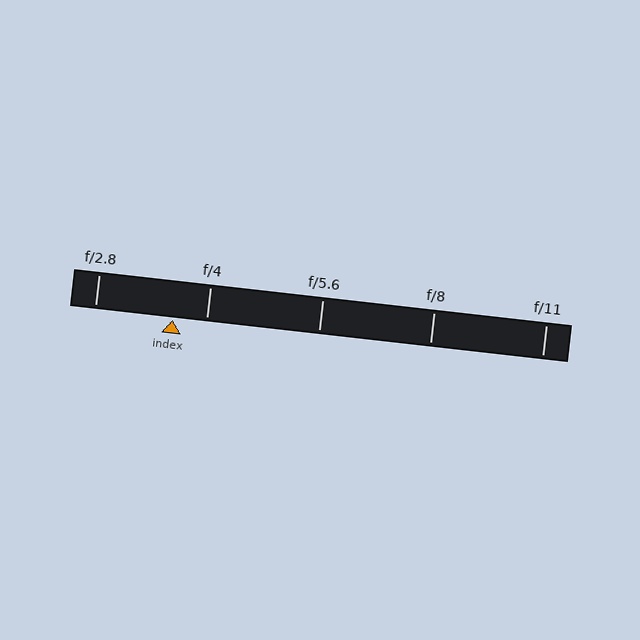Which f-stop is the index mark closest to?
The index mark is closest to f/4.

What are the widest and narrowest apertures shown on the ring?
The widest aperture shown is f/2.8 and the narrowest is f/11.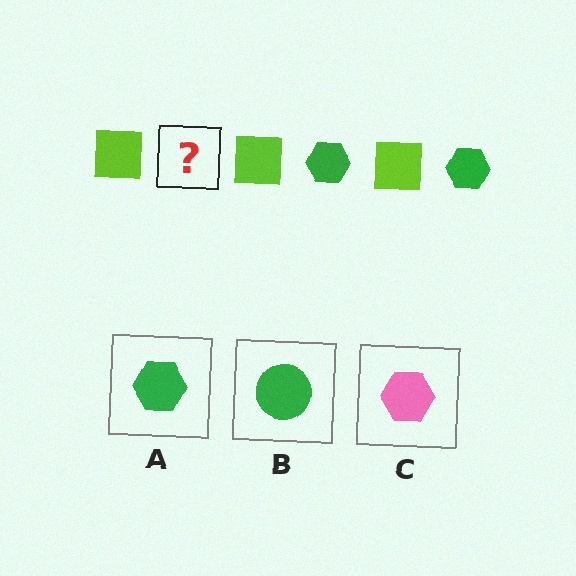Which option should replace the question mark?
Option A.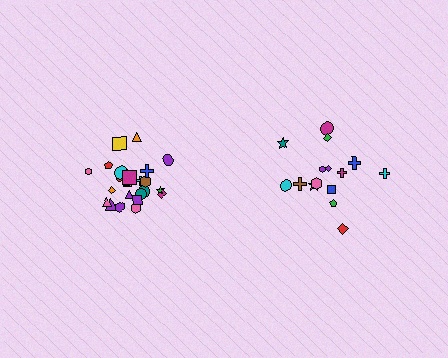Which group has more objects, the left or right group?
The left group.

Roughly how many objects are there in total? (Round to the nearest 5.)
Roughly 40 objects in total.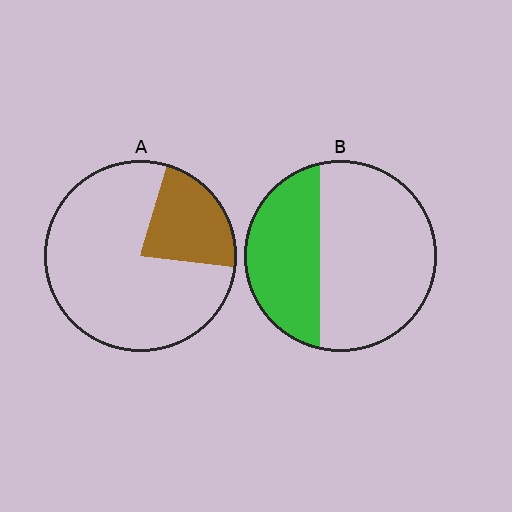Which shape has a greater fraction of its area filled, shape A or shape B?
Shape B.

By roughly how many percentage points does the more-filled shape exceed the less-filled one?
By roughly 15 percentage points (B over A).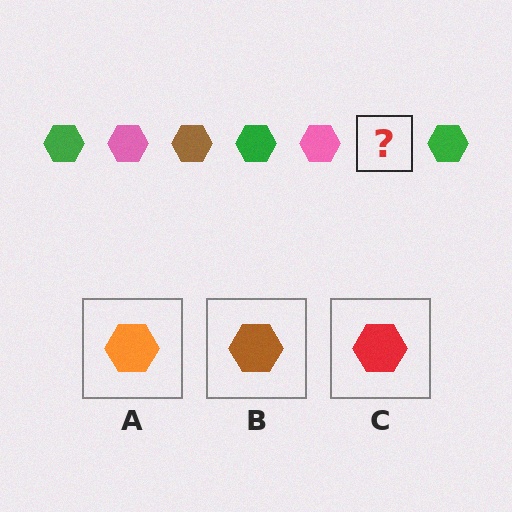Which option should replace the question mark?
Option B.